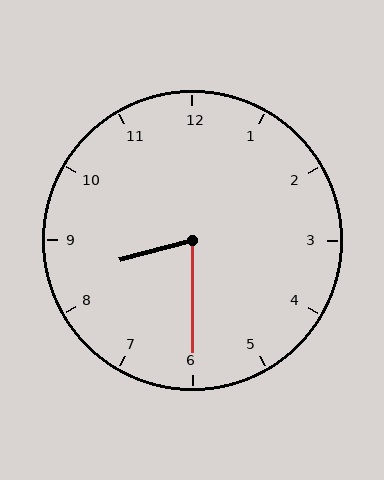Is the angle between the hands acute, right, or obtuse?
It is acute.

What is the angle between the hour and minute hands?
Approximately 75 degrees.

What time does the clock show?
8:30.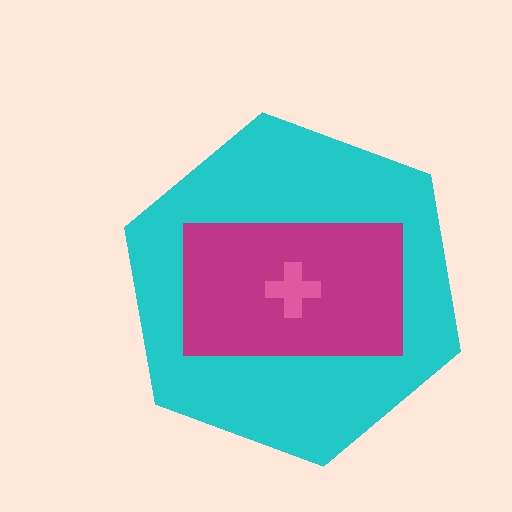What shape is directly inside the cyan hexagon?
The magenta rectangle.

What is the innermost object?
The pink cross.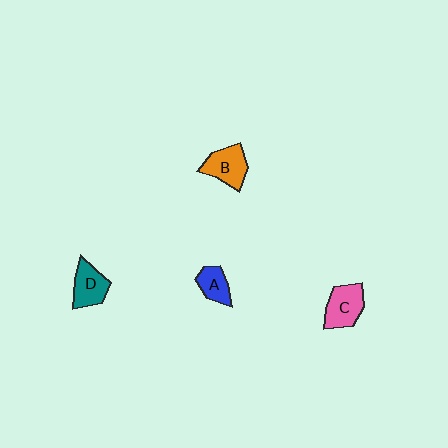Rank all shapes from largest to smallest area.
From largest to smallest: C (pink), B (orange), D (teal), A (blue).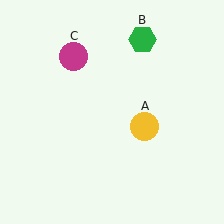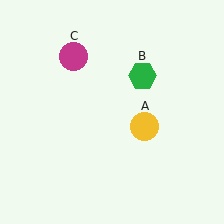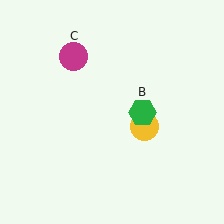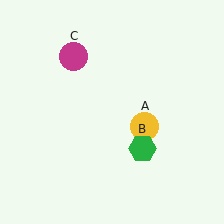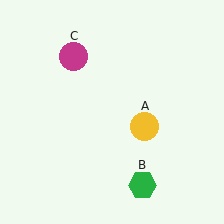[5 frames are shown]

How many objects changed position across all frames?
1 object changed position: green hexagon (object B).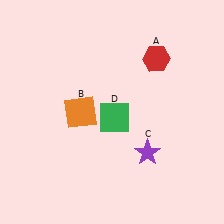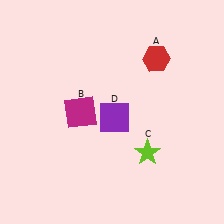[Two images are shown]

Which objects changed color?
B changed from orange to magenta. C changed from purple to lime. D changed from green to purple.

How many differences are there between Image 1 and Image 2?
There are 3 differences between the two images.